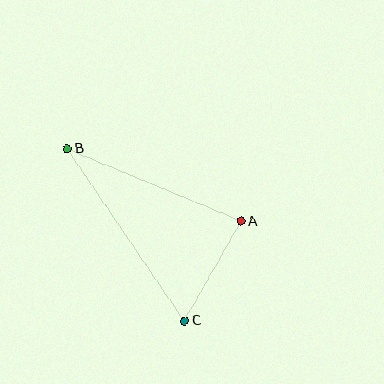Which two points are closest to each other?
Points A and C are closest to each other.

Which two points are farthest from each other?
Points B and C are farthest from each other.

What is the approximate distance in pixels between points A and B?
The distance between A and B is approximately 188 pixels.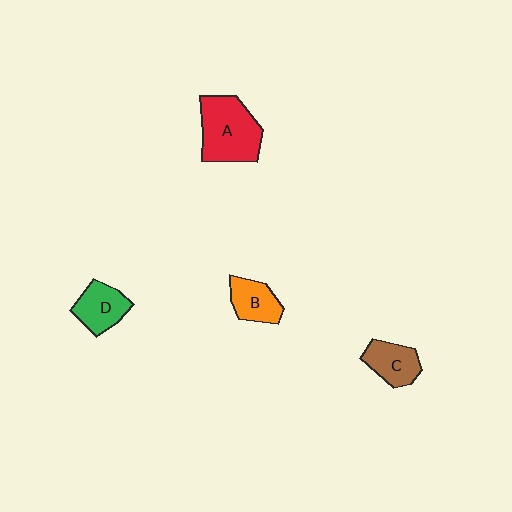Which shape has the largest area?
Shape A (red).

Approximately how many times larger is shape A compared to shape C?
Approximately 1.8 times.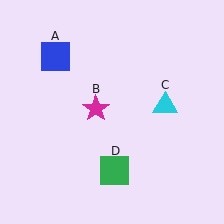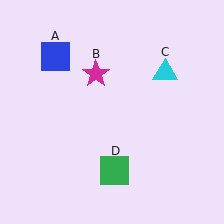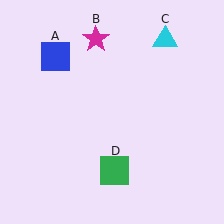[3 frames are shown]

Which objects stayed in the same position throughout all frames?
Blue square (object A) and green square (object D) remained stationary.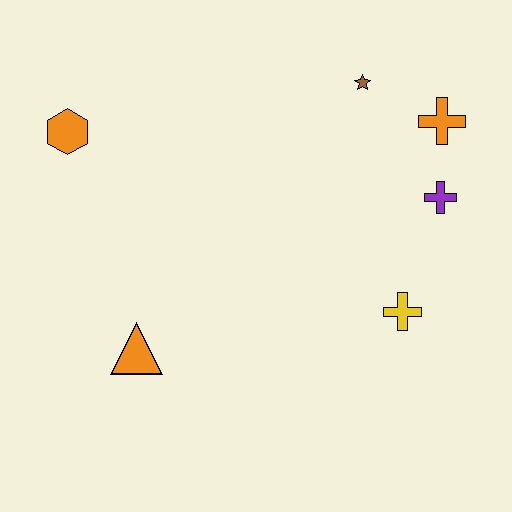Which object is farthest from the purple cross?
The orange hexagon is farthest from the purple cross.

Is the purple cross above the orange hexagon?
No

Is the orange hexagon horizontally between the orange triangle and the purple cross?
No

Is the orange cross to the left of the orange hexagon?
No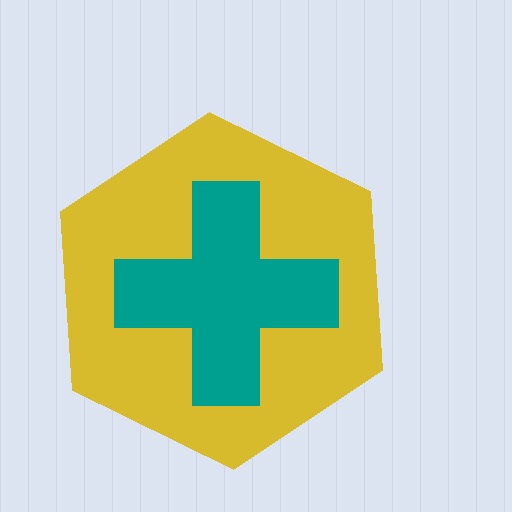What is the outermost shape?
The yellow hexagon.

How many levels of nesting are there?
2.